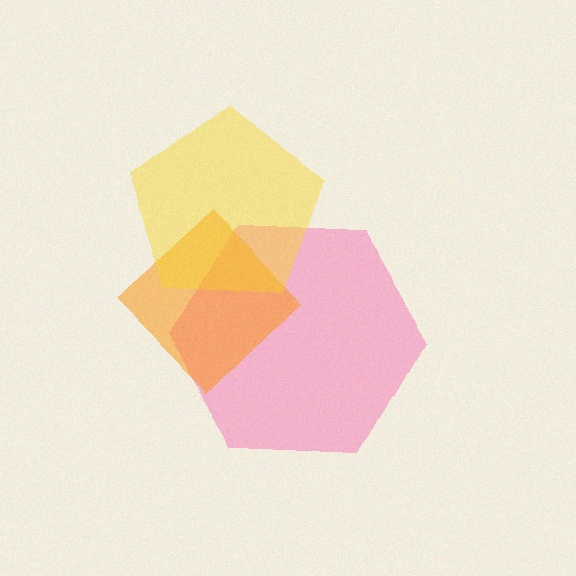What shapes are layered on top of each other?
The layered shapes are: a pink hexagon, an orange diamond, a yellow pentagon.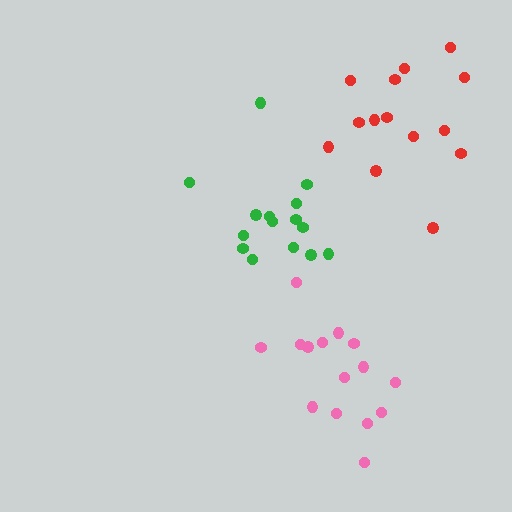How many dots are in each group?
Group 1: 14 dots, Group 2: 15 dots, Group 3: 15 dots (44 total).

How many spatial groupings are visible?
There are 3 spatial groupings.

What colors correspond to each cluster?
The clusters are colored: red, green, pink.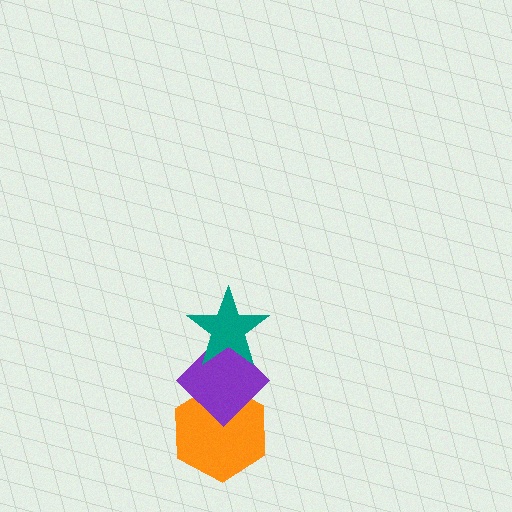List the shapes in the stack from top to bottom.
From top to bottom: the teal star, the purple diamond, the orange hexagon.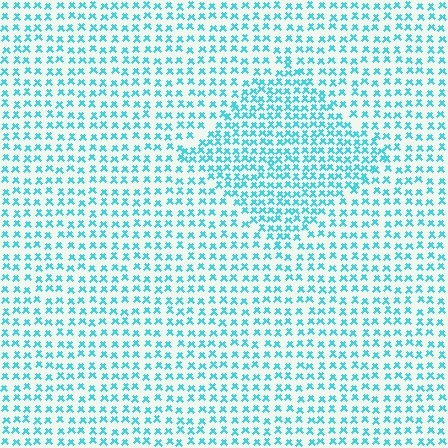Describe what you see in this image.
The image contains small cyan elements arranged at two different densities. A diamond-shaped region is visible where the elements are more densely packed than the surrounding area.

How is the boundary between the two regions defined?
The boundary is defined by a change in element density (approximately 1.6x ratio). All elements are the same color, size, and shape.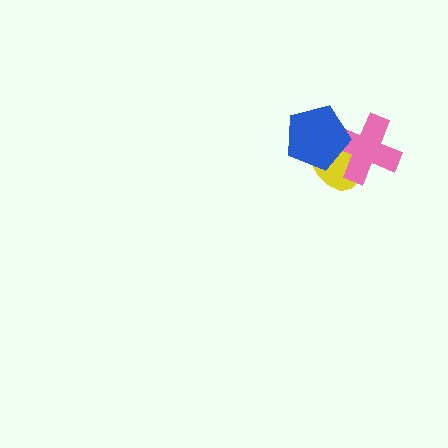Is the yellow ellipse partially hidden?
Yes, it is partially covered by another shape.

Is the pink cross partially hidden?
Yes, it is partially covered by another shape.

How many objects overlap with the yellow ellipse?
2 objects overlap with the yellow ellipse.